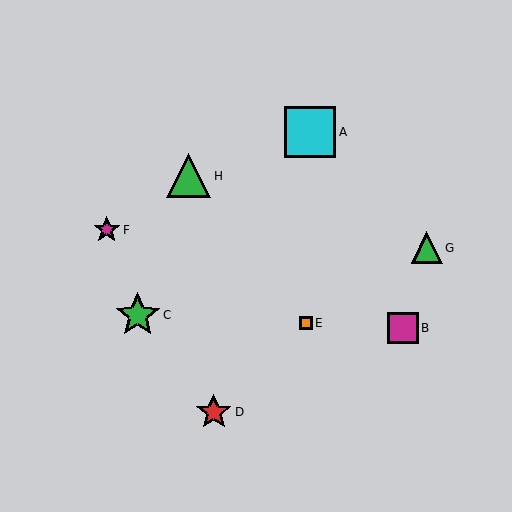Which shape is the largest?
The cyan square (labeled A) is the largest.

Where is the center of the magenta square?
The center of the magenta square is at (403, 328).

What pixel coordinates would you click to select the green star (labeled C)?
Click at (138, 315) to select the green star C.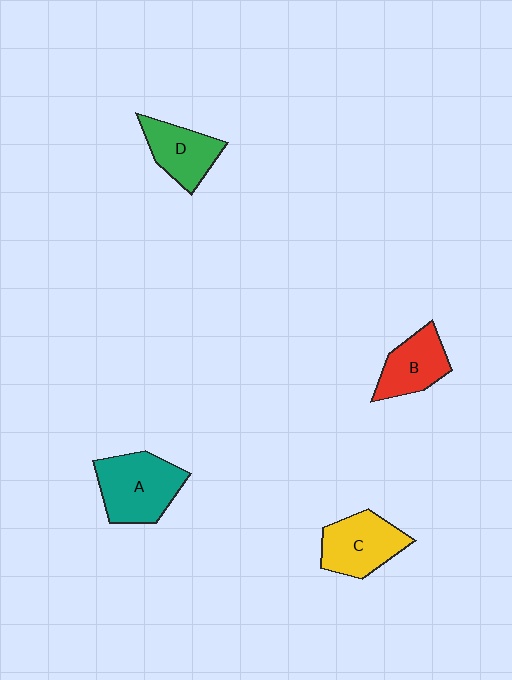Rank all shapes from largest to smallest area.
From largest to smallest: A (teal), C (yellow), D (green), B (red).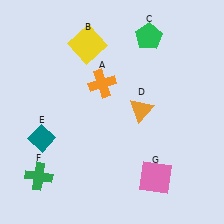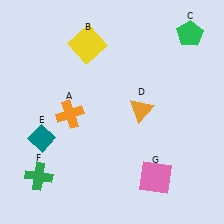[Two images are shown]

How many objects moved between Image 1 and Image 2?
2 objects moved between the two images.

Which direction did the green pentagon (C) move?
The green pentagon (C) moved right.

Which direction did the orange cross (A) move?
The orange cross (A) moved left.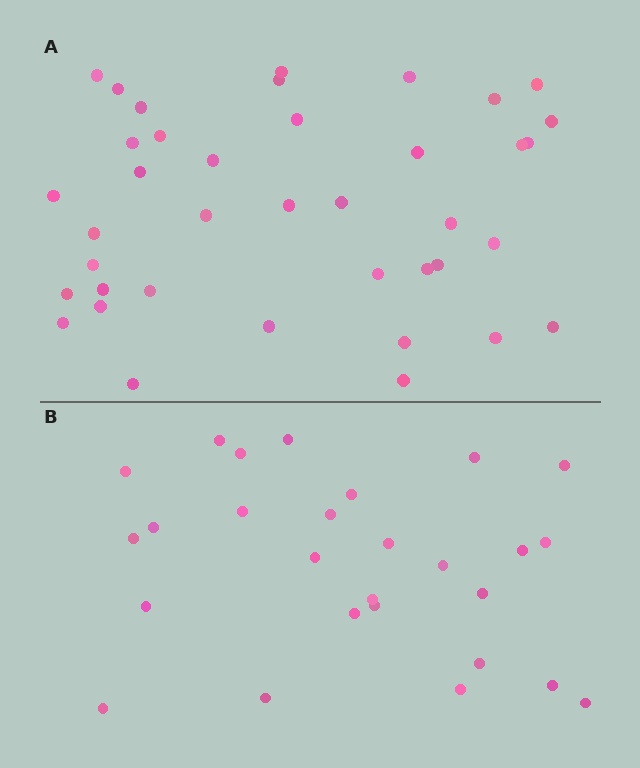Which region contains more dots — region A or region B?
Region A (the top region) has more dots.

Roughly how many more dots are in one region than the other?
Region A has roughly 12 or so more dots than region B.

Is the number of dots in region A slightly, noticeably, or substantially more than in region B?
Region A has noticeably more, but not dramatically so. The ratio is roughly 1.4 to 1.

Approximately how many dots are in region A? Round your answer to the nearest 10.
About 40 dots. (The exact count is 39, which rounds to 40.)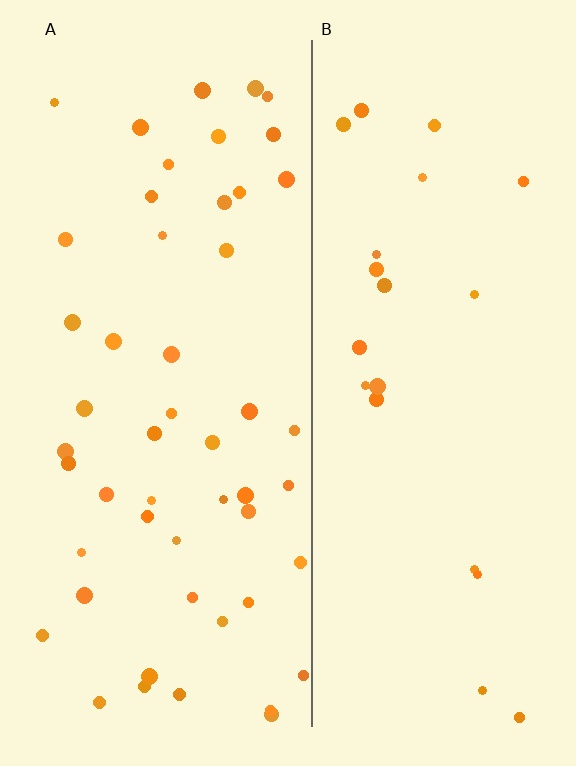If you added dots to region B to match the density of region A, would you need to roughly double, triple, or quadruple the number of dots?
Approximately double.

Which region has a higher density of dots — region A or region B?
A (the left).